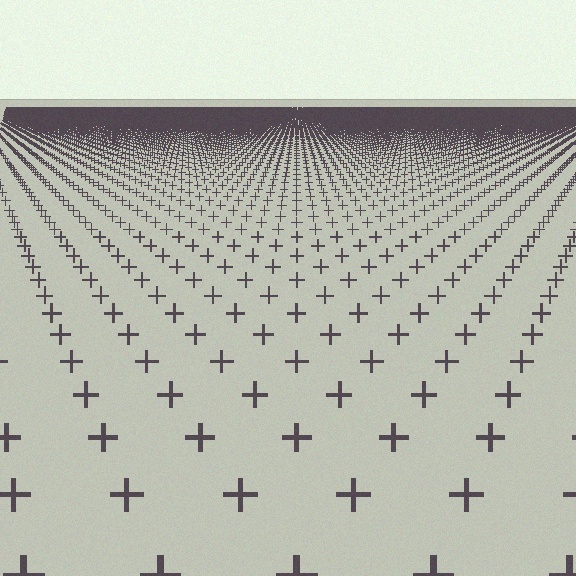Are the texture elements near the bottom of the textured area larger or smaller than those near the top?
Larger. Near the bottom, elements are closer to the viewer and appear at a bigger on-screen size.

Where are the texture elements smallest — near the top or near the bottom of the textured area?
Near the top.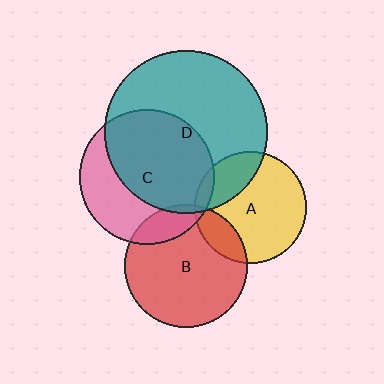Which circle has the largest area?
Circle D (teal).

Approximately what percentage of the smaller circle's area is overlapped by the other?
Approximately 25%.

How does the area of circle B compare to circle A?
Approximately 1.2 times.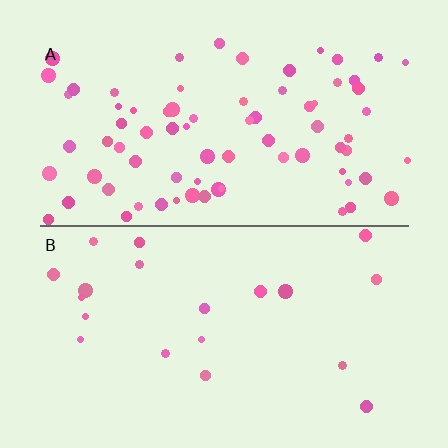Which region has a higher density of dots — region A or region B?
A (the top).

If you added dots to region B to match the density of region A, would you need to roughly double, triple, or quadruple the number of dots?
Approximately quadruple.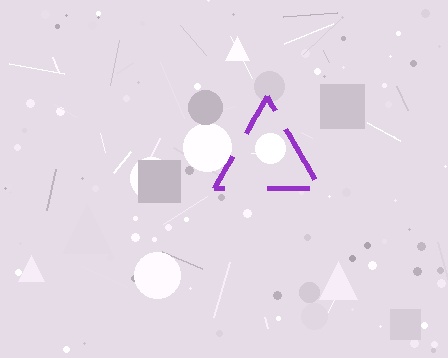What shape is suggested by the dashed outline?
The dashed outline suggests a triangle.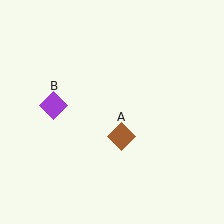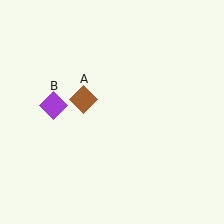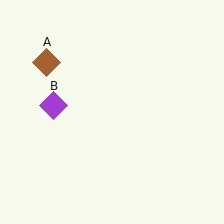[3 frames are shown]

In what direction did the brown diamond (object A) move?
The brown diamond (object A) moved up and to the left.